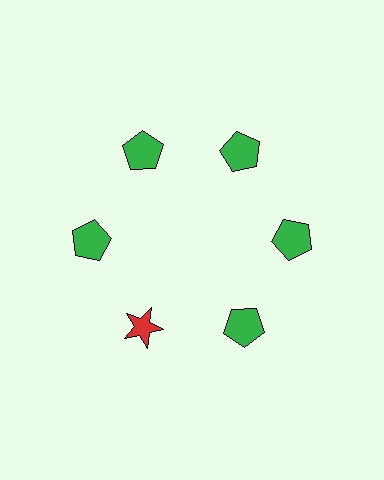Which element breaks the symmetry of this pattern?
The red star at roughly the 7 o'clock position breaks the symmetry. All other shapes are green pentagons.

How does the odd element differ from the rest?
It differs in both color (red instead of green) and shape (star instead of pentagon).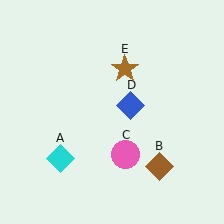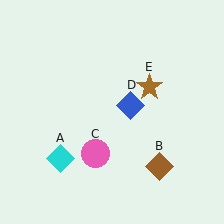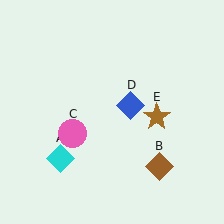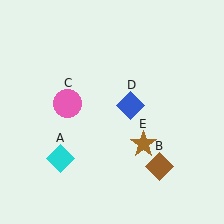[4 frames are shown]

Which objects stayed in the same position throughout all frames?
Cyan diamond (object A) and brown diamond (object B) and blue diamond (object D) remained stationary.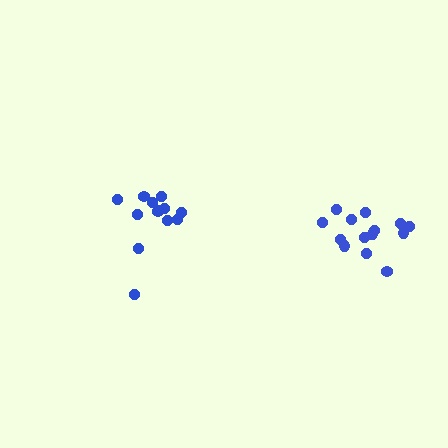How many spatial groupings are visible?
There are 2 spatial groupings.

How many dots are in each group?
Group 1: 13 dots, Group 2: 14 dots (27 total).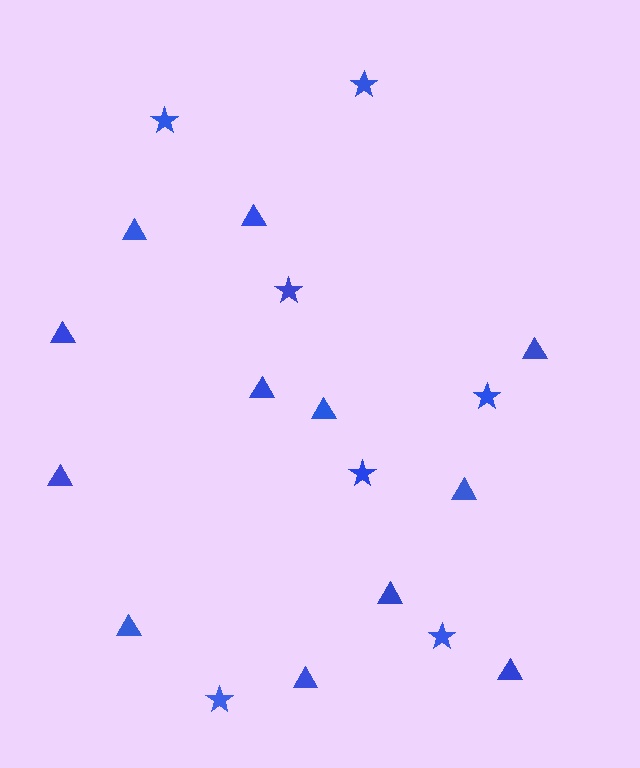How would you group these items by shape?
There are 2 groups: one group of stars (7) and one group of triangles (12).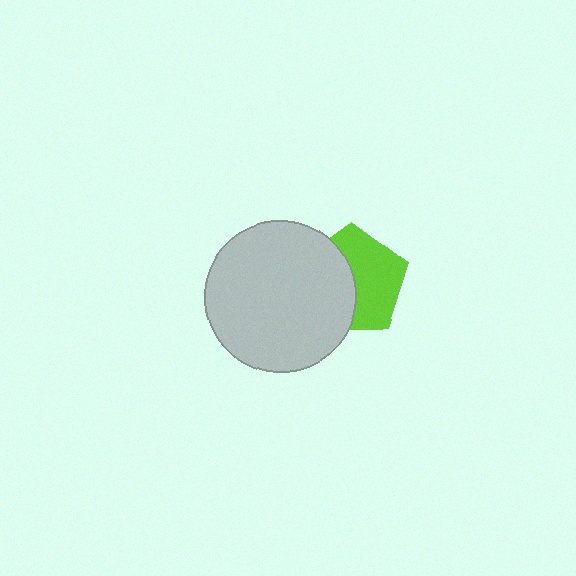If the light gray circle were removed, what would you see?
You would see the complete lime pentagon.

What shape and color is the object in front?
The object in front is a light gray circle.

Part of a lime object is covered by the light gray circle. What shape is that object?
It is a pentagon.